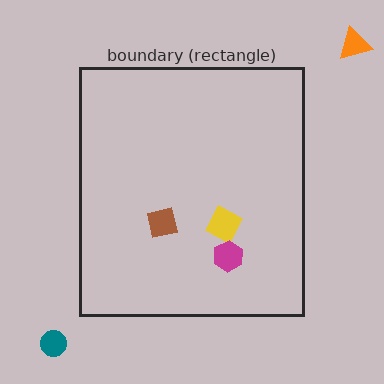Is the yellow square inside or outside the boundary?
Inside.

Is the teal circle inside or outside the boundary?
Outside.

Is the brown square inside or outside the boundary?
Inside.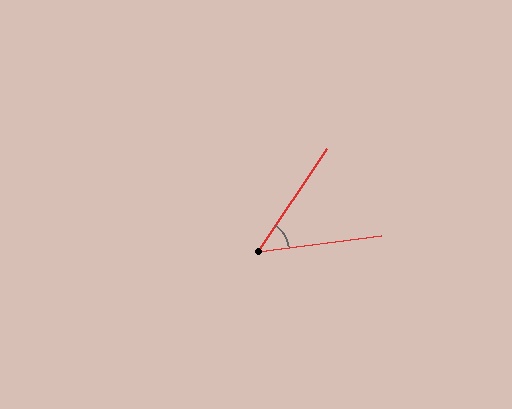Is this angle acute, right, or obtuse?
It is acute.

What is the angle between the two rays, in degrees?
Approximately 49 degrees.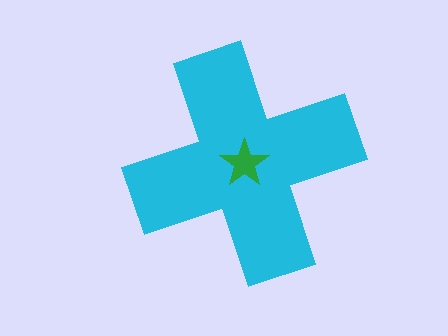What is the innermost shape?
The green star.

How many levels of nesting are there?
2.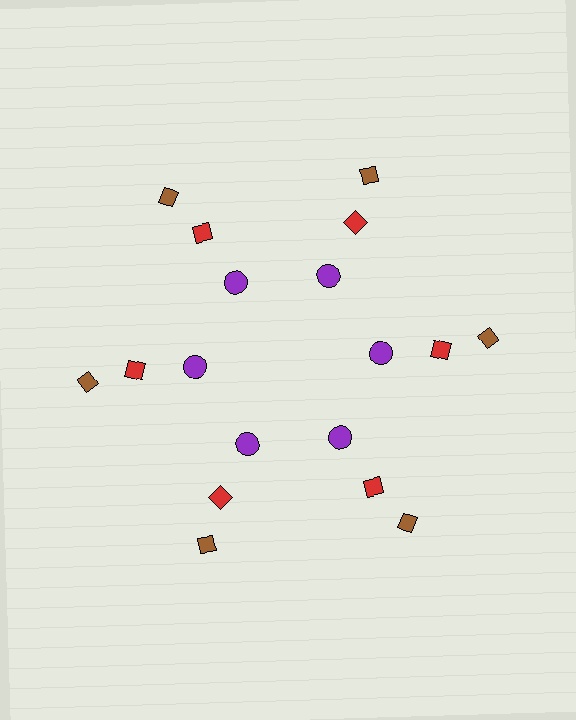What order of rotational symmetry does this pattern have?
This pattern has 6-fold rotational symmetry.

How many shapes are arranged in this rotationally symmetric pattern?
There are 18 shapes, arranged in 6 groups of 3.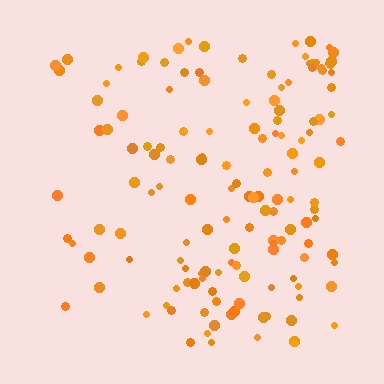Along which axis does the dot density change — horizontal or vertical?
Horizontal.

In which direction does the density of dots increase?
From left to right, with the right side densest.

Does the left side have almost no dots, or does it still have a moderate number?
Still a moderate number, just noticeably fewer than the right.